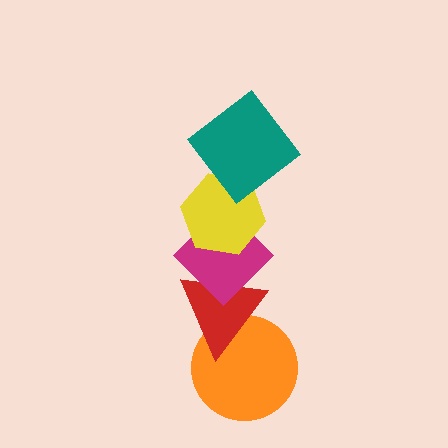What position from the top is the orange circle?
The orange circle is 5th from the top.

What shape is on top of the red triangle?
The magenta diamond is on top of the red triangle.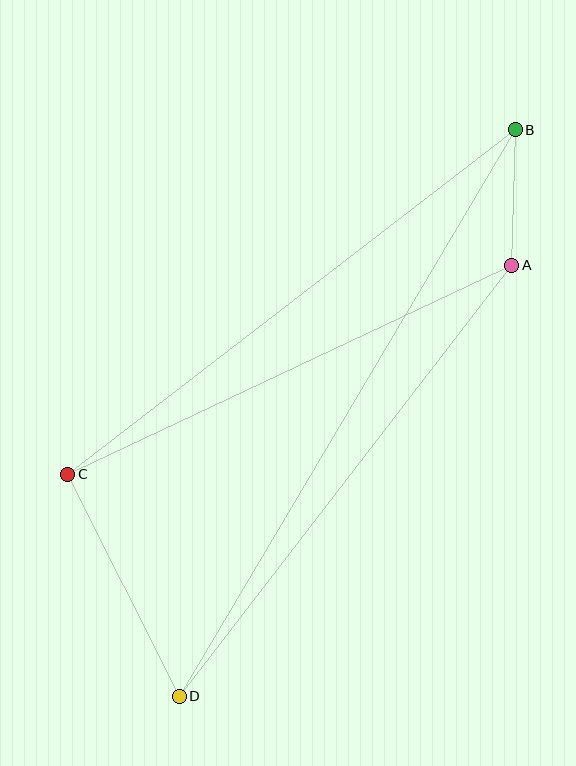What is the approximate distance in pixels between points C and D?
The distance between C and D is approximately 249 pixels.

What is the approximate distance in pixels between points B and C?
The distance between B and C is approximately 565 pixels.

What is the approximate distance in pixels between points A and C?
The distance between A and C is approximately 491 pixels.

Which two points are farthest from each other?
Points B and D are farthest from each other.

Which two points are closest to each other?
Points A and B are closest to each other.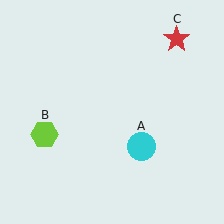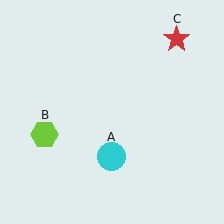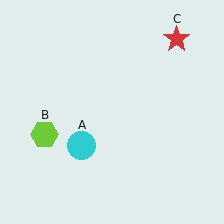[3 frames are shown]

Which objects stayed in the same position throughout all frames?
Lime hexagon (object B) and red star (object C) remained stationary.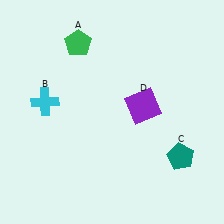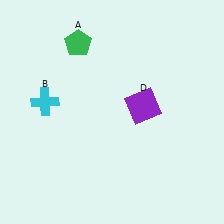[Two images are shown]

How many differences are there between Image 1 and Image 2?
There is 1 difference between the two images.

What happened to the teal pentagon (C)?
The teal pentagon (C) was removed in Image 2. It was in the bottom-right area of Image 1.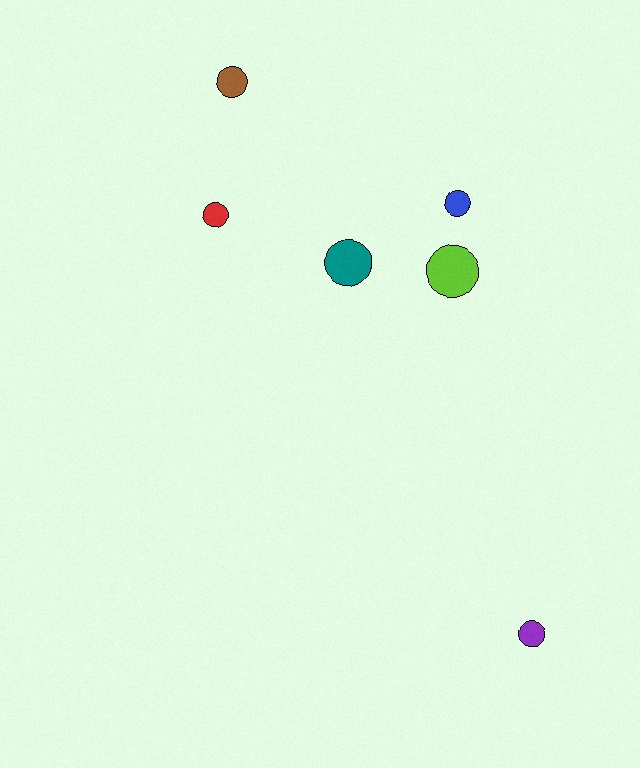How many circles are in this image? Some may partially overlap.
There are 6 circles.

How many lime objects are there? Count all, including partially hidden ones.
There is 1 lime object.